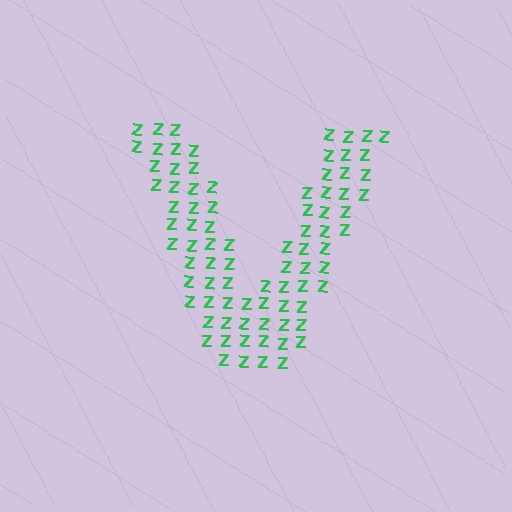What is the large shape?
The large shape is the letter V.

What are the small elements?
The small elements are letter Z's.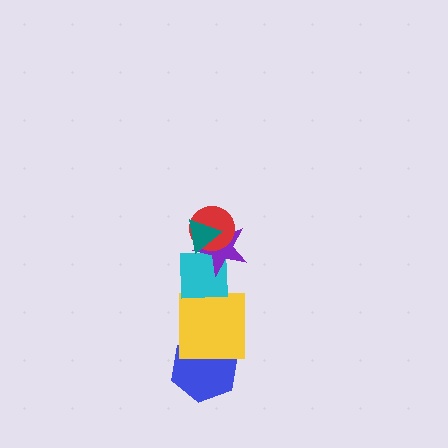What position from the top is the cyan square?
The cyan square is 4th from the top.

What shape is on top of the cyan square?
The purple star is on top of the cyan square.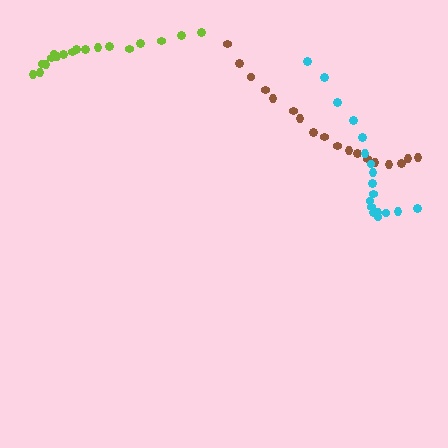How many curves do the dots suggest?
There are 3 distinct paths.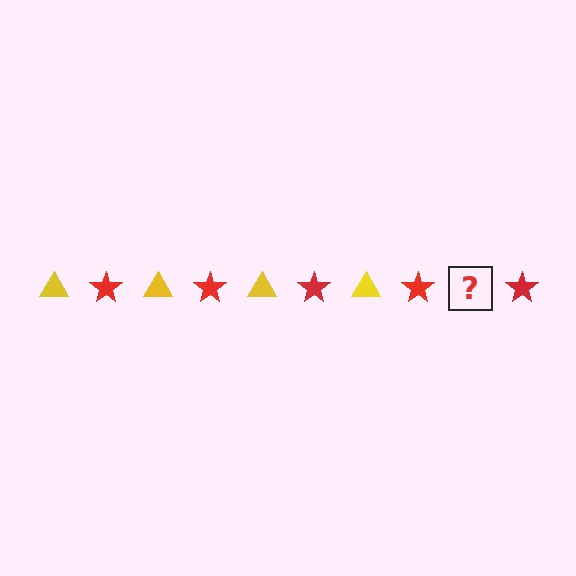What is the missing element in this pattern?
The missing element is a yellow triangle.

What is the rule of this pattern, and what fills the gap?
The rule is that the pattern alternates between yellow triangle and red star. The gap should be filled with a yellow triangle.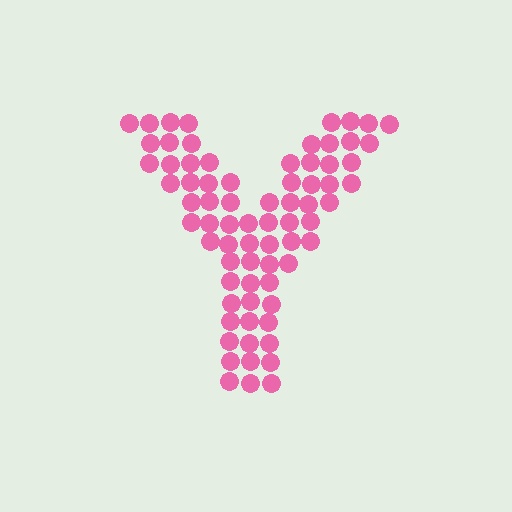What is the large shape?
The large shape is the letter Y.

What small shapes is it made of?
It is made of small circles.